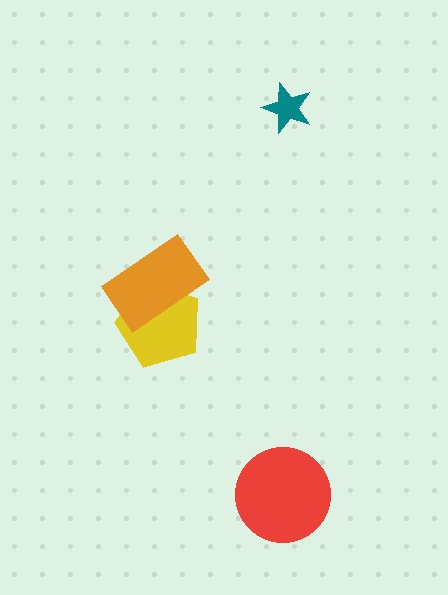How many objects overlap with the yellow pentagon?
1 object overlaps with the yellow pentagon.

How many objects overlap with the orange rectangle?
1 object overlaps with the orange rectangle.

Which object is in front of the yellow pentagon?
The orange rectangle is in front of the yellow pentagon.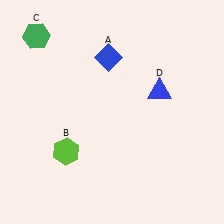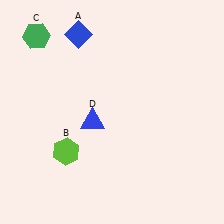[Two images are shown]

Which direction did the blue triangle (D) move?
The blue triangle (D) moved left.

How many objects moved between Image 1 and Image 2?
2 objects moved between the two images.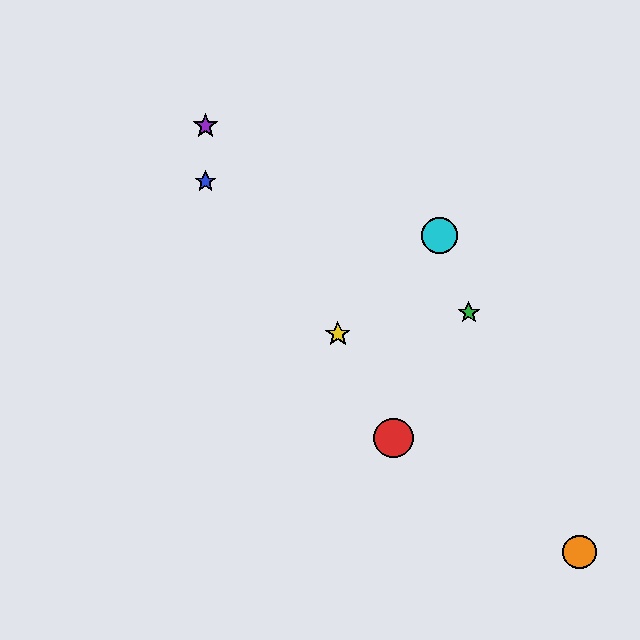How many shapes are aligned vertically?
2 shapes (the blue star, the purple star) are aligned vertically.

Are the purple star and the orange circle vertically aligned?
No, the purple star is at x≈206 and the orange circle is at x≈580.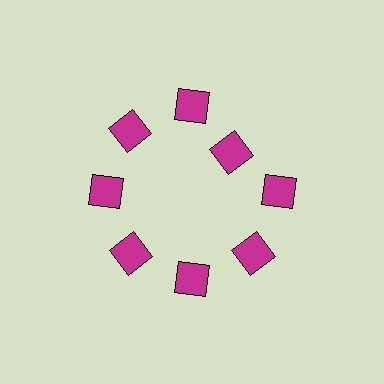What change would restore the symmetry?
The symmetry would be restored by moving it outward, back onto the ring so that all 8 diamonds sit at equal angles and equal distance from the center.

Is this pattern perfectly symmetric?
No. The 8 magenta diamonds are arranged in a ring, but one element near the 2 o'clock position is pulled inward toward the center, breaking the 8-fold rotational symmetry.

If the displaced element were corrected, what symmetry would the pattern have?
It would have 8-fold rotational symmetry — the pattern would map onto itself every 45 degrees.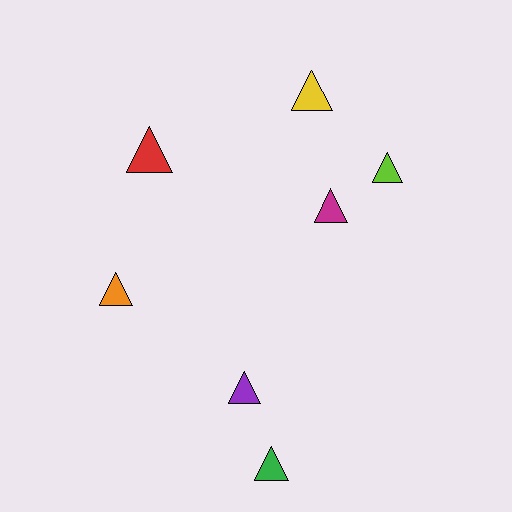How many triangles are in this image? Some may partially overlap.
There are 7 triangles.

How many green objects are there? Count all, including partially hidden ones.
There is 1 green object.